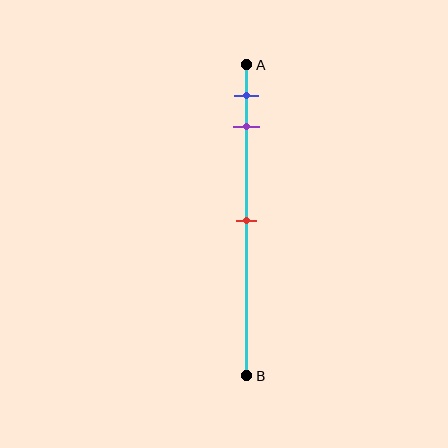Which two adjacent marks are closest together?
The blue and purple marks are the closest adjacent pair.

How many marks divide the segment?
There are 3 marks dividing the segment.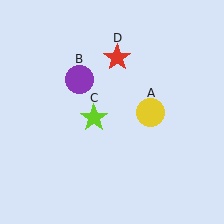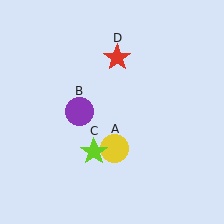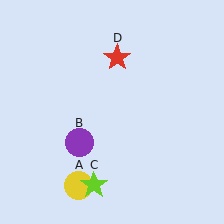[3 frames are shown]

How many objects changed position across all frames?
3 objects changed position: yellow circle (object A), purple circle (object B), lime star (object C).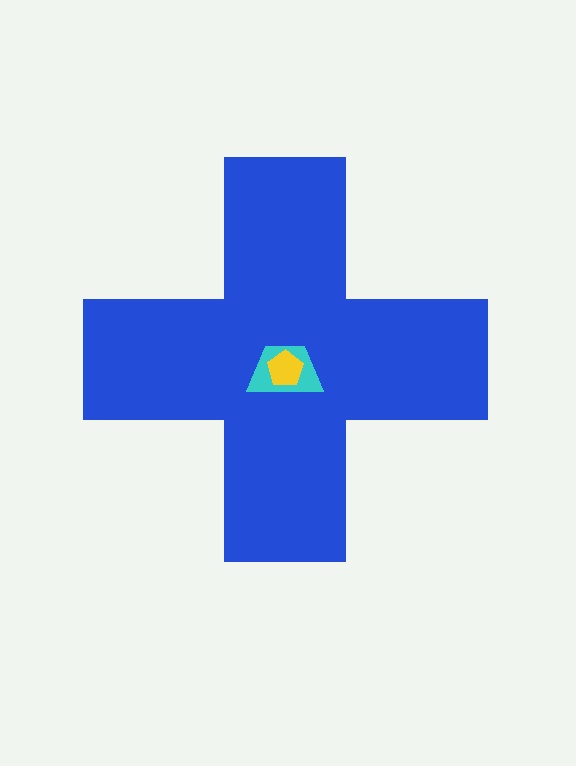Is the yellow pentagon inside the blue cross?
Yes.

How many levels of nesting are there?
3.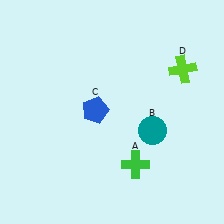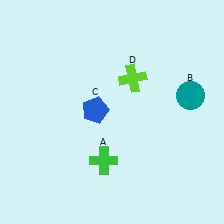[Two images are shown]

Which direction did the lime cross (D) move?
The lime cross (D) moved left.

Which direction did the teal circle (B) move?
The teal circle (B) moved right.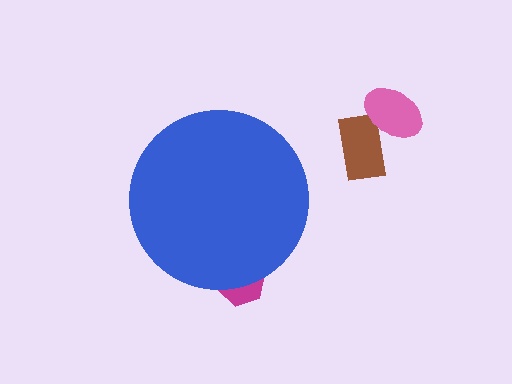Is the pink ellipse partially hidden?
No, the pink ellipse is fully visible.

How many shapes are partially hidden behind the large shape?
1 shape is partially hidden.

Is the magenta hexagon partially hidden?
Yes, the magenta hexagon is partially hidden behind the blue circle.